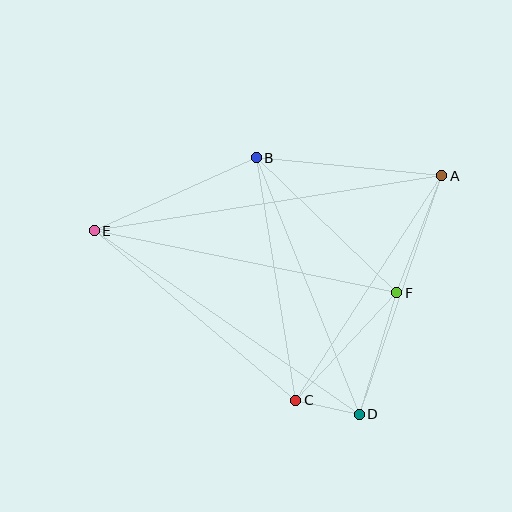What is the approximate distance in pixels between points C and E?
The distance between C and E is approximately 263 pixels.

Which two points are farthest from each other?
Points A and E are farthest from each other.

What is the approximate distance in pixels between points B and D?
The distance between B and D is approximately 276 pixels.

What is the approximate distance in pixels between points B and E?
The distance between B and E is approximately 178 pixels.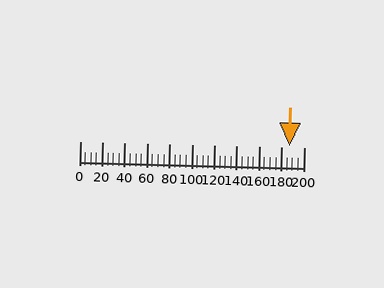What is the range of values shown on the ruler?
The ruler shows values from 0 to 200.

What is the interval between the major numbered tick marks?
The major tick marks are spaced 20 units apart.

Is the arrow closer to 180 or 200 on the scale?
The arrow is closer to 180.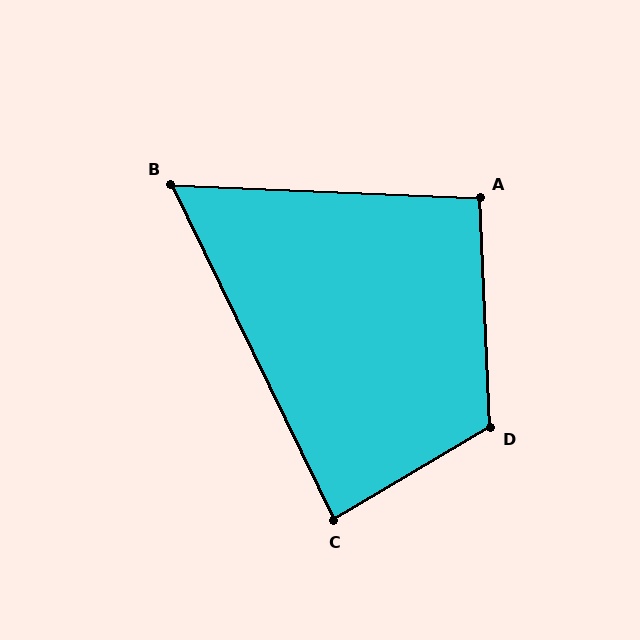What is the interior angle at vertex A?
Approximately 95 degrees (approximately right).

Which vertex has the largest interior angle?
D, at approximately 118 degrees.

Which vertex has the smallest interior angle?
B, at approximately 62 degrees.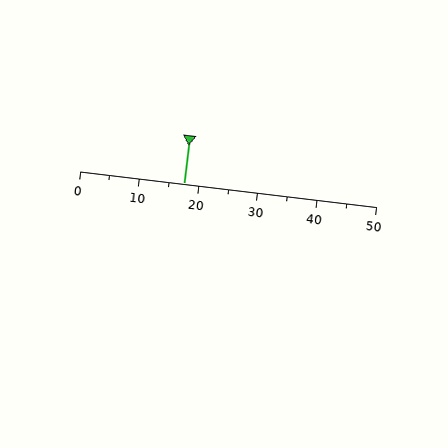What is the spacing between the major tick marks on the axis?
The major ticks are spaced 10 apart.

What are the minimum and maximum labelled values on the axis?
The axis runs from 0 to 50.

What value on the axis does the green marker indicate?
The marker indicates approximately 17.5.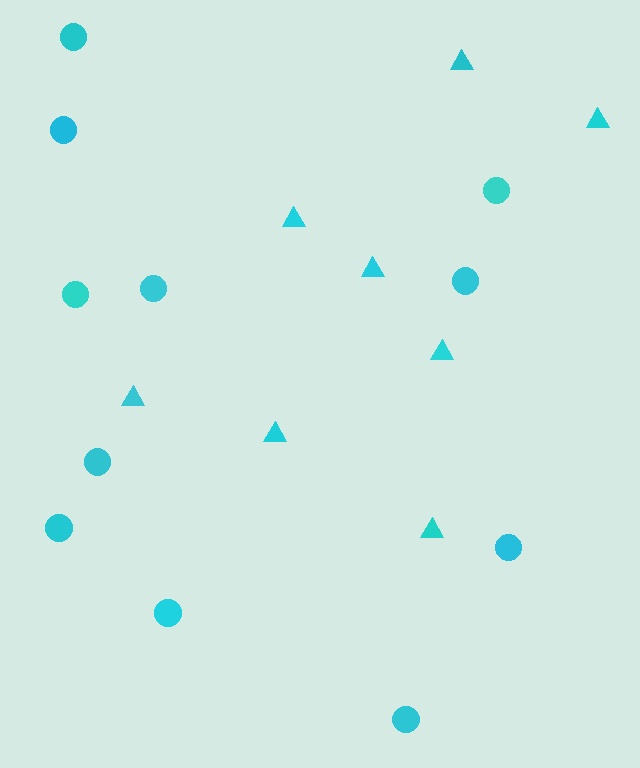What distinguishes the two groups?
There are 2 groups: one group of circles (11) and one group of triangles (8).